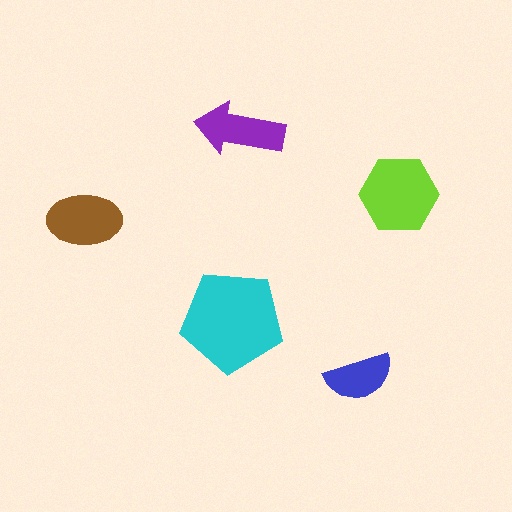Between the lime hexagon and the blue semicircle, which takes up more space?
The lime hexagon.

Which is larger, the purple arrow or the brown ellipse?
The brown ellipse.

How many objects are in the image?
There are 5 objects in the image.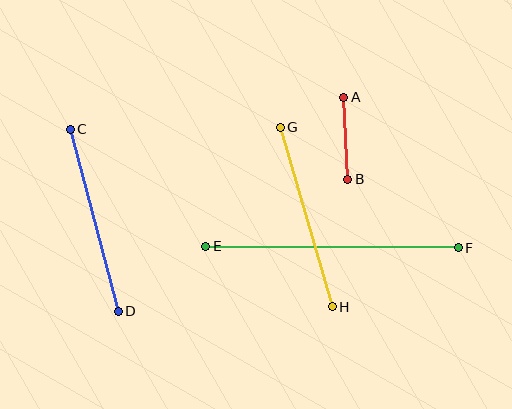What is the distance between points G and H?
The distance is approximately 187 pixels.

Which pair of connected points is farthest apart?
Points E and F are farthest apart.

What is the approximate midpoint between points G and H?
The midpoint is at approximately (306, 217) pixels.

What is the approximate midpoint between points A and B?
The midpoint is at approximately (346, 138) pixels.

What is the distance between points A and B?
The distance is approximately 82 pixels.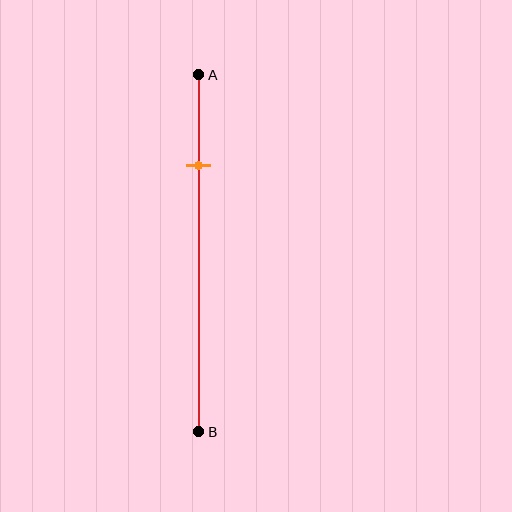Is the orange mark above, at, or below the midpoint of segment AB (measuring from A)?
The orange mark is above the midpoint of segment AB.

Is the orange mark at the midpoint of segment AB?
No, the mark is at about 25% from A, not at the 50% midpoint.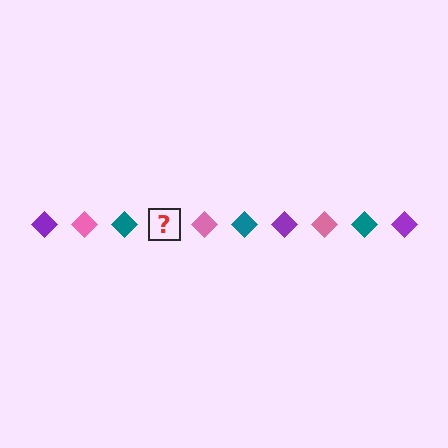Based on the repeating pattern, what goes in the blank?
The blank should be a purple diamond.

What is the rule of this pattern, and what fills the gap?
The rule is that the pattern cycles through purple, pink, teal diamonds. The gap should be filled with a purple diamond.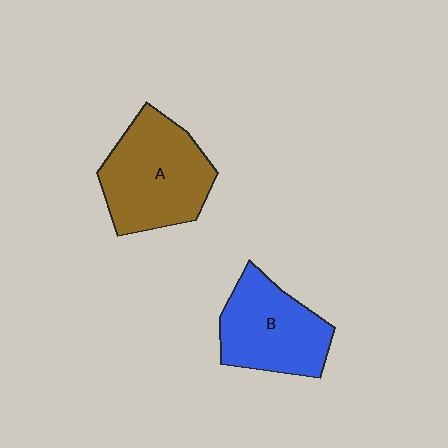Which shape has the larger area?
Shape A (brown).